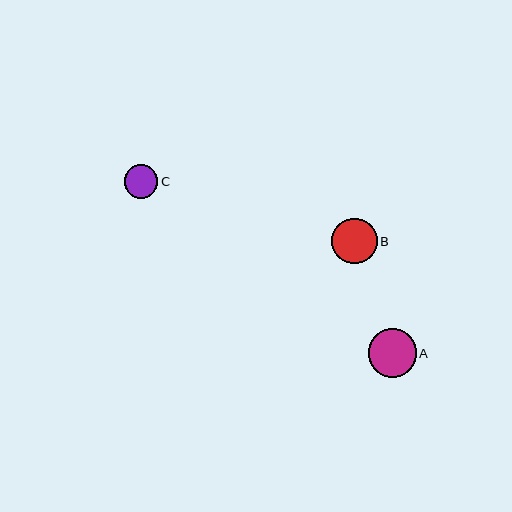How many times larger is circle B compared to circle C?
Circle B is approximately 1.4 times the size of circle C.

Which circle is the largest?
Circle A is the largest with a size of approximately 48 pixels.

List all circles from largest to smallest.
From largest to smallest: A, B, C.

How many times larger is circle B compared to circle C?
Circle B is approximately 1.4 times the size of circle C.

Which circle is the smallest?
Circle C is the smallest with a size of approximately 33 pixels.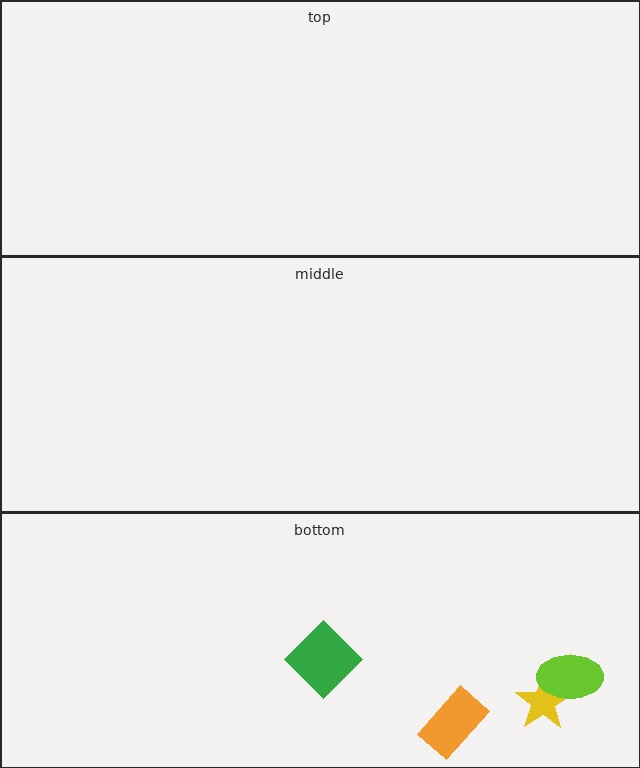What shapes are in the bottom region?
The yellow star, the green diamond, the orange rectangle, the lime ellipse.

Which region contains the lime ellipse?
The bottom region.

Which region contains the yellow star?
The bottom region.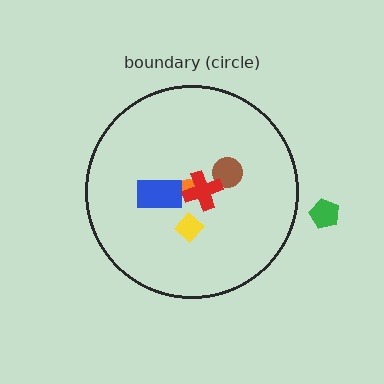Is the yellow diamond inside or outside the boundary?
Inside.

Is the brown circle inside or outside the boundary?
Inside.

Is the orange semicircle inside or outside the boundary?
Inside.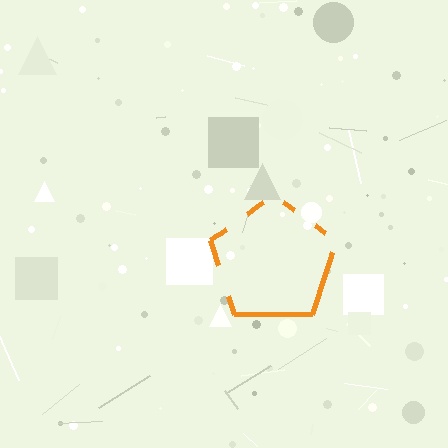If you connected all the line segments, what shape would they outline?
They would outline a pentagon.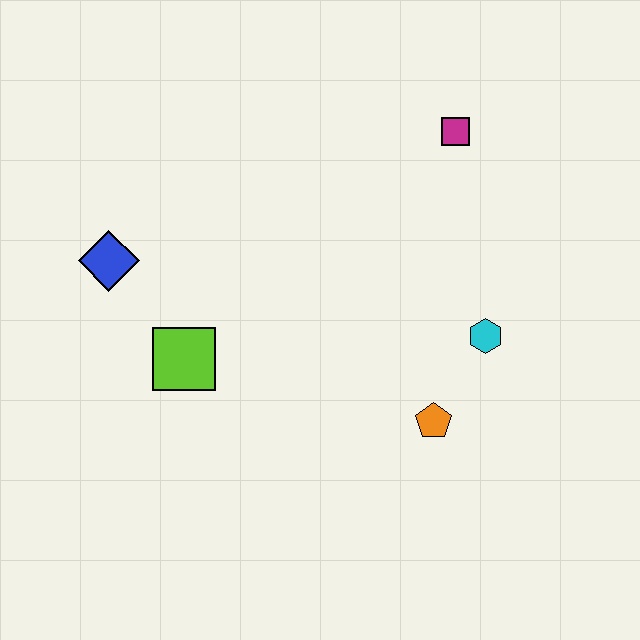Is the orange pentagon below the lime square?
Yes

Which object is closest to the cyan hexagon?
The orange pentagon is closest to the cyan hexagon.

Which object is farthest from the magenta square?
The blue diamond is farthest from the magenta square.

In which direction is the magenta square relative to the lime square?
The magenta square is to the right of the lime square.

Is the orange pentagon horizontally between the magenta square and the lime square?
Yes